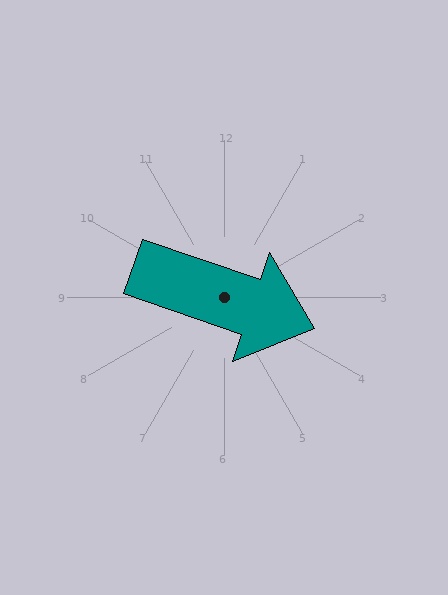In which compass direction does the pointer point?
East.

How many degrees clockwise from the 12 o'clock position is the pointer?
Approximately 109 degrees.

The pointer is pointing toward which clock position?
Roughly 4 o'clock.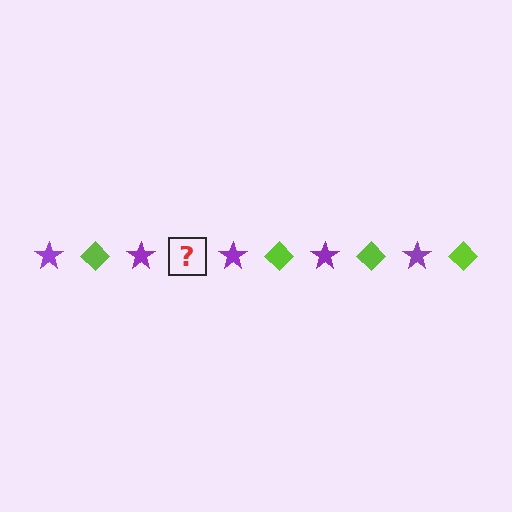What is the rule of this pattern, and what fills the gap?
The rule is that the pattern alternates between purple star and lime diamond. The gap should be filled with a lime diamond.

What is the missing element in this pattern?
The missing element is a lime diamond.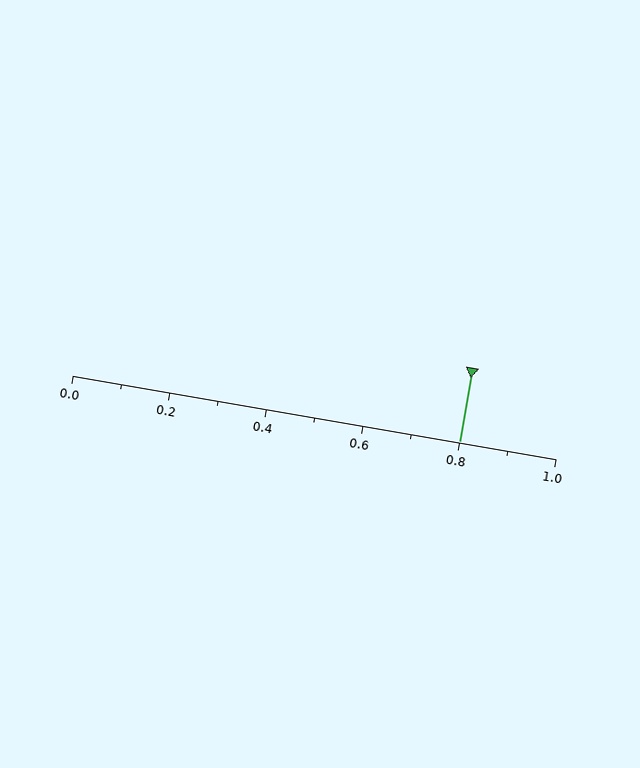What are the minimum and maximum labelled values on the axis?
The axis runs from 0.0 to 1.0.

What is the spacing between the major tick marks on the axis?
The major ticks are spaced 0.2 apart.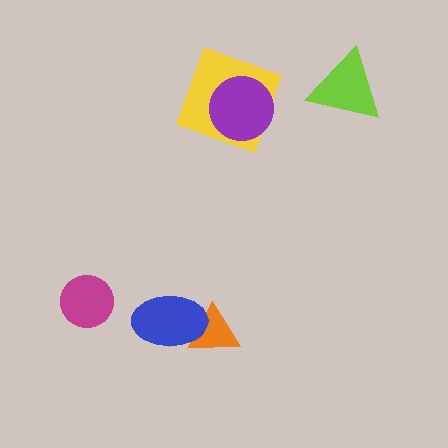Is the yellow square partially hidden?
Yes, it is partially covered by another shape.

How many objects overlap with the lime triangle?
0 objects overlap with the lime triangle.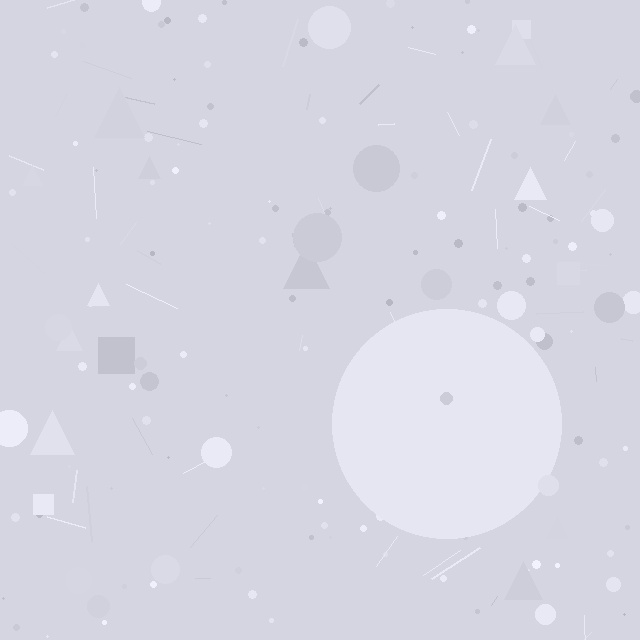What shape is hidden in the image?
A circle is hidden in the image.